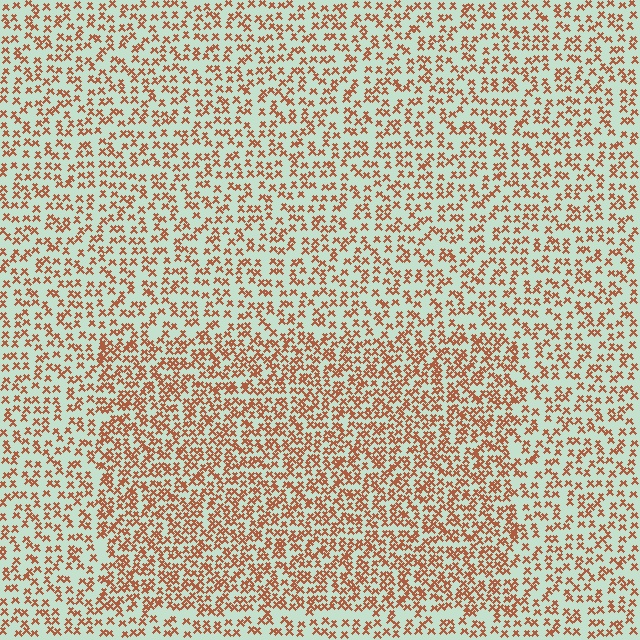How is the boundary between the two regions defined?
The boundary is defined by a change in element density (approximately 1.7x ratio). All elements are the same color, size, and shape.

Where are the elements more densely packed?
The elements are more densely packed inside the rectangle boundary.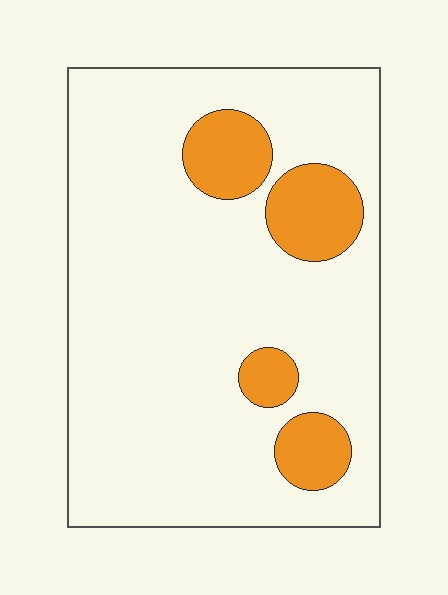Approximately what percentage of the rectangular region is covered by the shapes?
Approximately 15%.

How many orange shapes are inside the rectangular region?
4.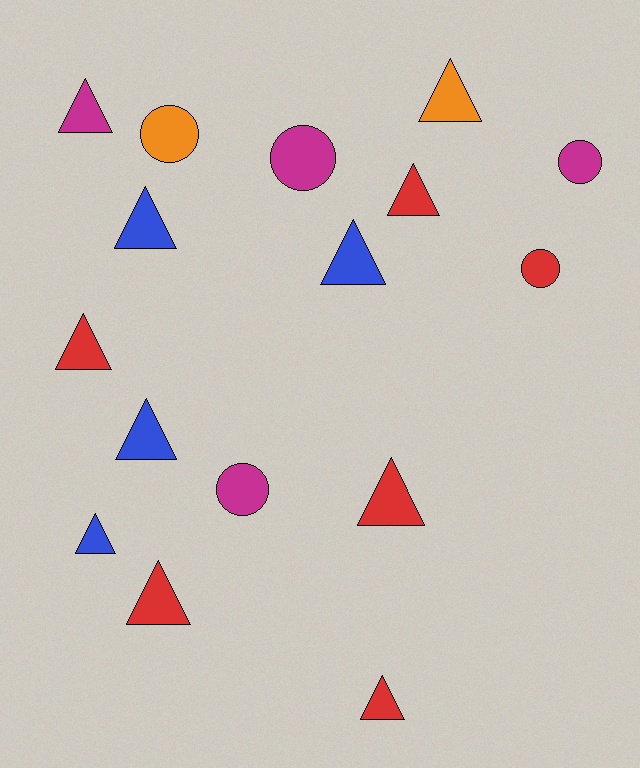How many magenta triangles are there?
There is 1 magenta triangle.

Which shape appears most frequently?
Triangle, with 11 objects.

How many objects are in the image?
There are 16 objects.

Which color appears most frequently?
Red, with 6 objects.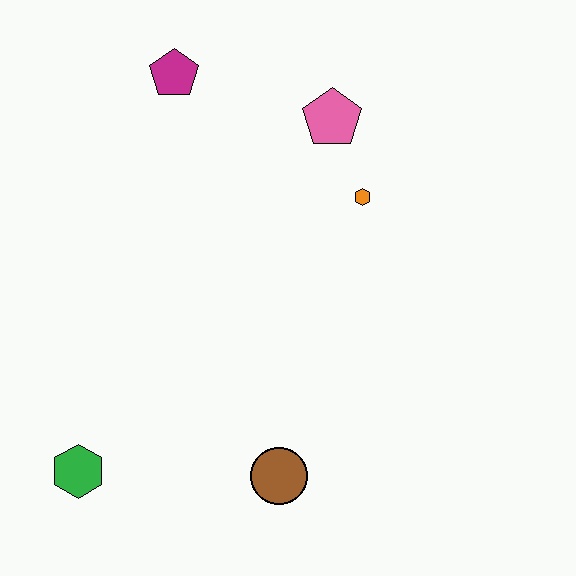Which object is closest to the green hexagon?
The brown circle is closest to the green hexagon.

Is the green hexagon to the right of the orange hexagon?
No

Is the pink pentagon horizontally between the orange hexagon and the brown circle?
Yes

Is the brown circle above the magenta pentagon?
No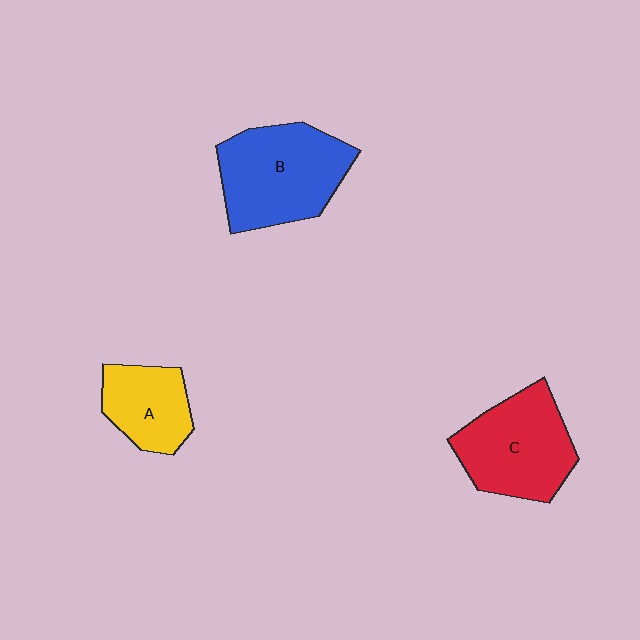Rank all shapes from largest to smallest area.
From largest to smallest: B (blue), C (red), A (yellow).